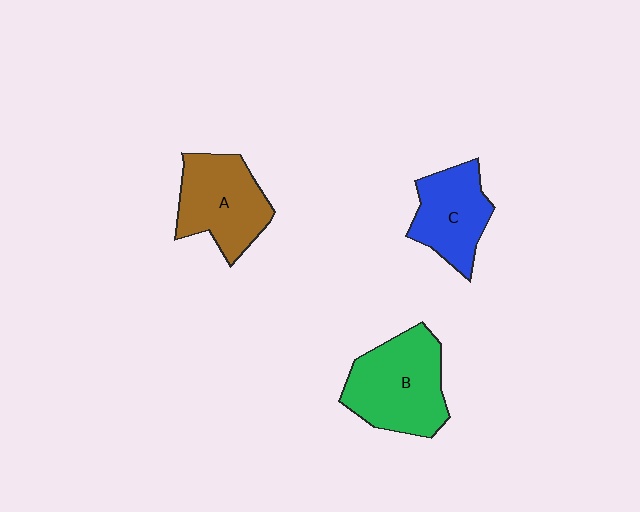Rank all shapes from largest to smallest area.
From largest to smallest: B (green), A (brown), C (blue).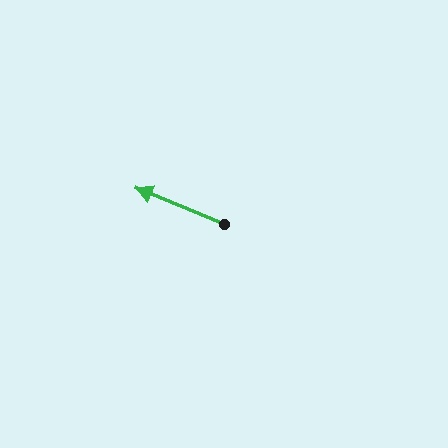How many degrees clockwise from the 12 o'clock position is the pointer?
Approximately 292 degrees.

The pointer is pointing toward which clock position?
Roughly 10 o'clock.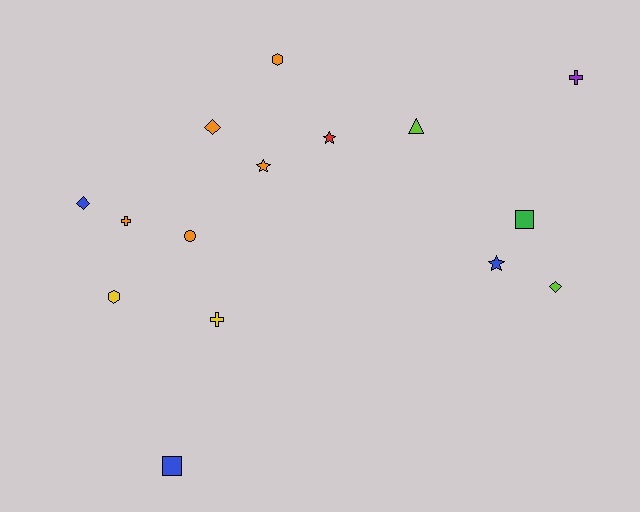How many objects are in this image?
There are 15 objects.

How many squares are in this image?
There are 2 squares.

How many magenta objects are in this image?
There are no magenta objects.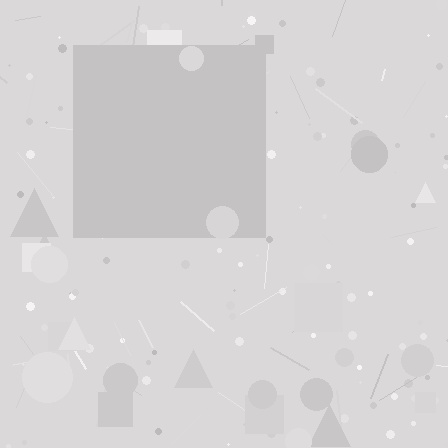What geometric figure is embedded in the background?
A square is embedded in the background.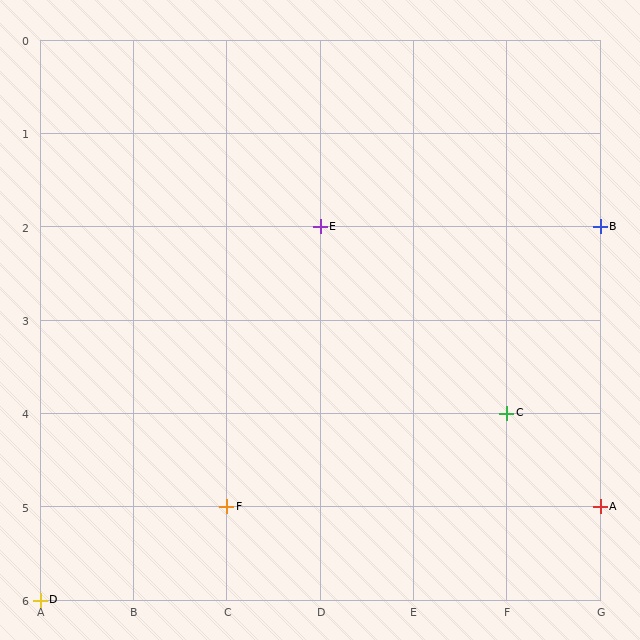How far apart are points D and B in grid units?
Points D and B are 6 columns and 4 rows apart (about 7.2 grid units diagonally).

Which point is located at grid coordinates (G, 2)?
Point B is at (G, 2).